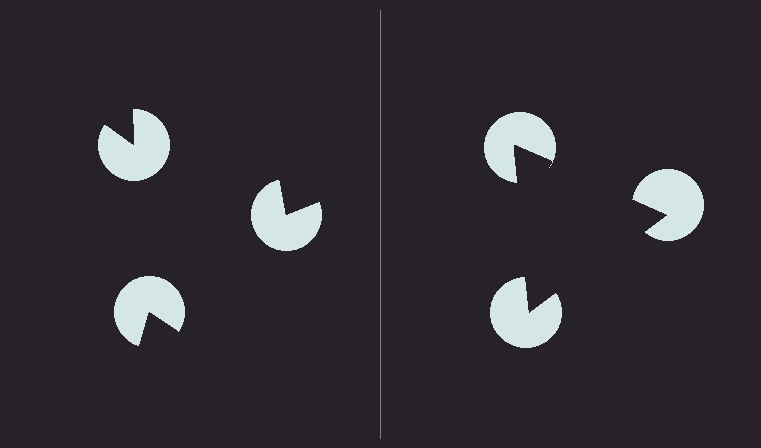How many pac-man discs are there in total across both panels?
6 — 3 on each side.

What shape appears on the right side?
An illusory triangle.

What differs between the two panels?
The pac-man discs are positioned identically on both sides; only the wedge orientations differ. On the right they align to a triangle; on the left they are misaligned.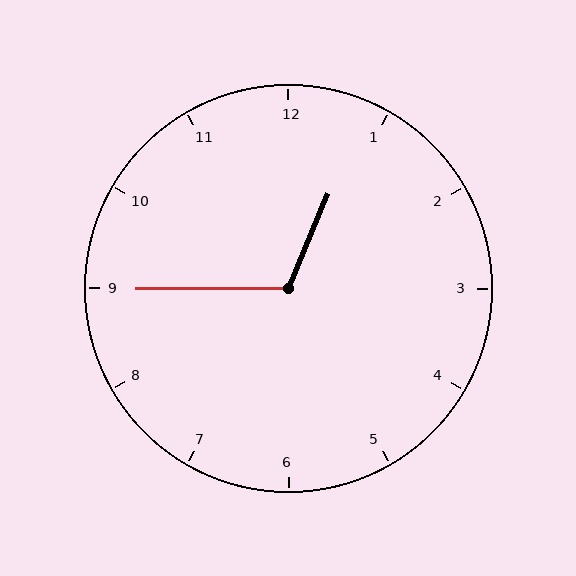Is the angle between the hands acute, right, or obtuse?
It is obtuse.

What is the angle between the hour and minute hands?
Approximately 112 degrees.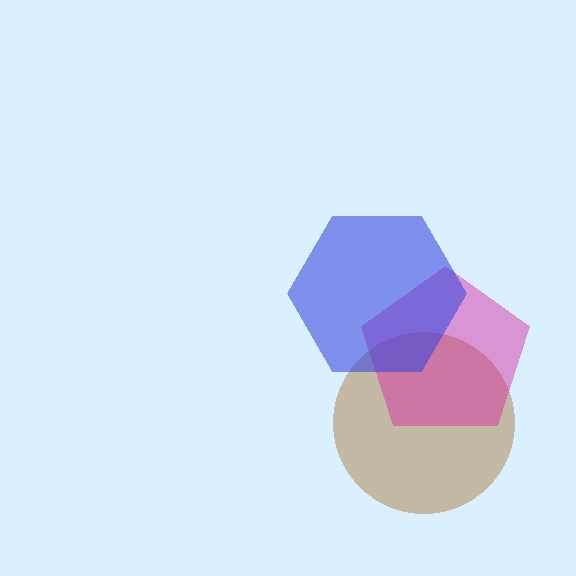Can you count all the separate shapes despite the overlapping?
Yes, there are 3 separate shapes.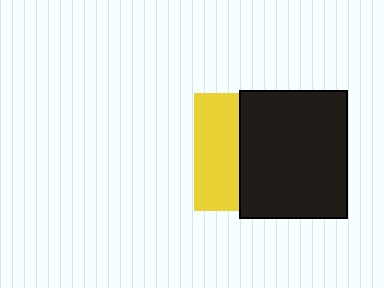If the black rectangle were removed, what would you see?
You would see the complete yellow square.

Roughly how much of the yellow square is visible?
A small part of it is visible (roughly 39%).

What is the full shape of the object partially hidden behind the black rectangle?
The partially hidden object is a yellow square.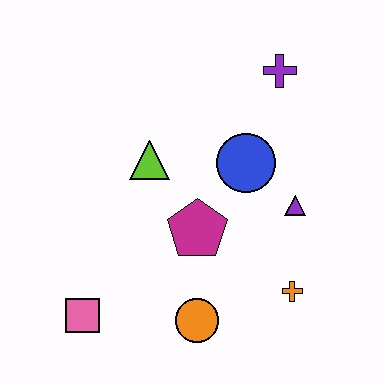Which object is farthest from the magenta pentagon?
The purple cross is farthest from the magenta pentagon.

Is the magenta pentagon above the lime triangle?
No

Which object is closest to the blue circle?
The purple triangle is closest to the blue circle.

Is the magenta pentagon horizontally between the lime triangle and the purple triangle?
Yes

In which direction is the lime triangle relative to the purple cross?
The lime triangle is to the left of the purple cross.